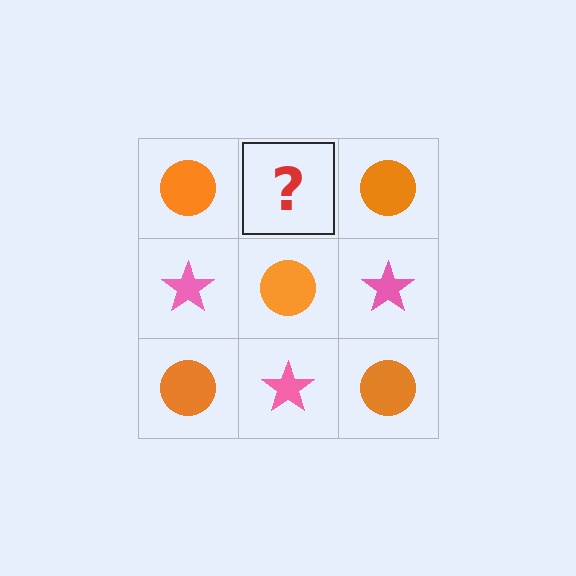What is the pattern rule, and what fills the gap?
The rule is that it alternates orange circle and pink star in a checkerboard pattern. The gap should be filled with a pink star.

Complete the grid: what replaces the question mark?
The question mark should be replaced with a pink star.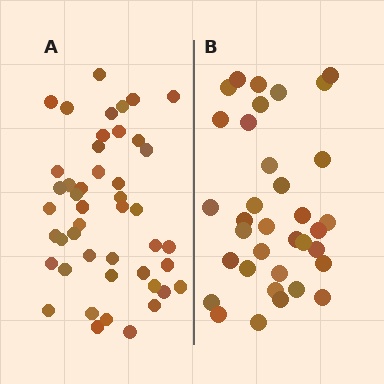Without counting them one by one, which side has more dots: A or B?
Region A (the left region) has more dots.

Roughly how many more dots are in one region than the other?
Region A has roughly 12 or so more dots than region B.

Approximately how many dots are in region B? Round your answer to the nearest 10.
About 40 dots. (The exact count is 35, which rounds to 40.)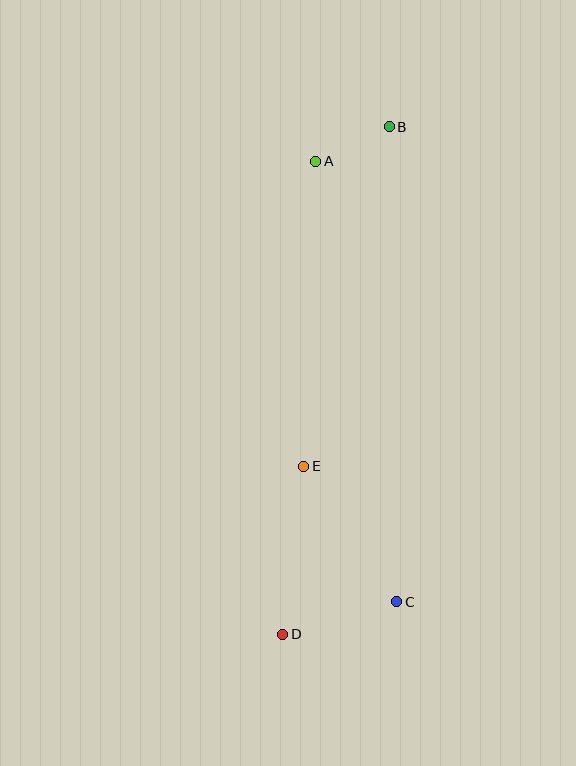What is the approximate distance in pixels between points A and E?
The distance between A and E is approximately 305 pixels.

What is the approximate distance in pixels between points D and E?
The distance between D and E is approximately 169 pixels.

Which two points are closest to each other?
Points A and B are closest to each other.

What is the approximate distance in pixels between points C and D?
The distance between C and D is approximately 118 pixels.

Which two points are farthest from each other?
Points B and D are farthest from each other.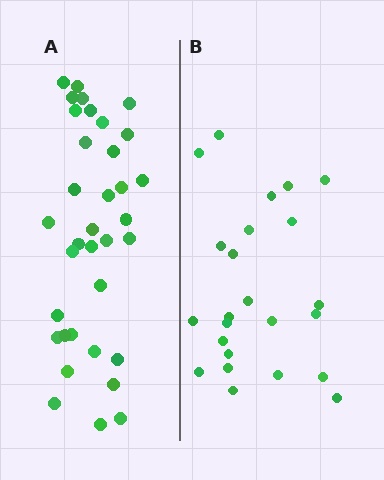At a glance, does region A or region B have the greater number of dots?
Region A (the left region) has more dots.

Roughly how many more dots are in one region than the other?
Region A has roughly 12 or so more dots than region B.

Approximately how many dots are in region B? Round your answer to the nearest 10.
About 20 dots. (The exact count is 24, which rounds to 20.)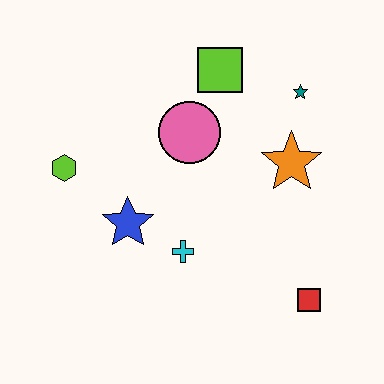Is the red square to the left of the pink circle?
No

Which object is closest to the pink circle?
The lime square is closest to the pink circle.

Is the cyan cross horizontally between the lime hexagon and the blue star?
No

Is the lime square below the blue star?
No